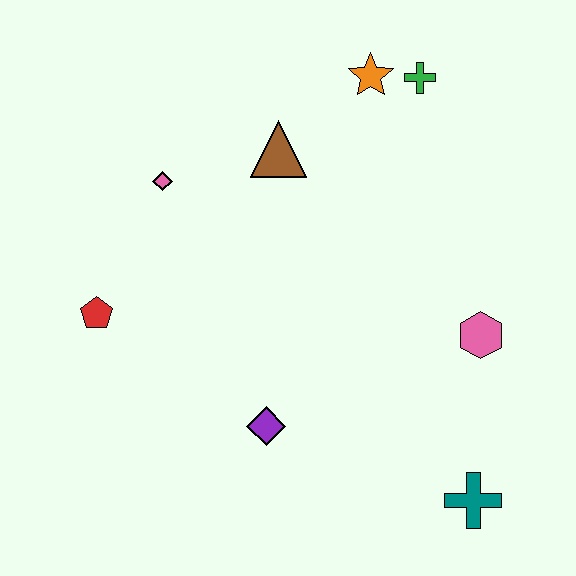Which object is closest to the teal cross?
The pink hexagon is closest to the teal cross.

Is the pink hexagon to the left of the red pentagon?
No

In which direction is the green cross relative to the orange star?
The green cross is to the right of the orange star.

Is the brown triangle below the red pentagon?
No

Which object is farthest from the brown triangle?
The teal cross is farthest from the brown triangle.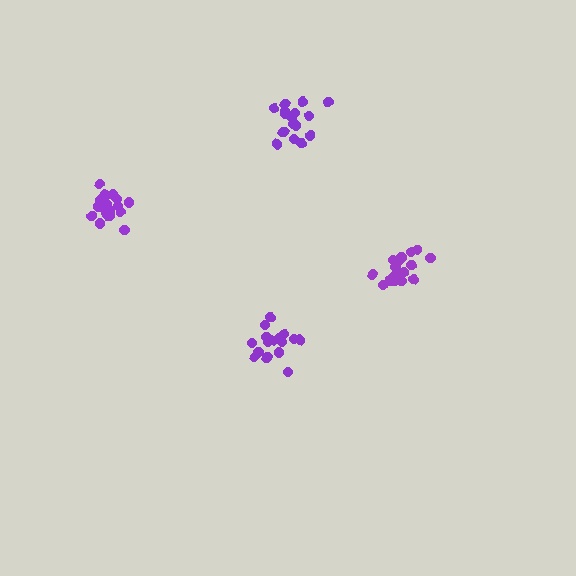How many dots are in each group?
Group 1: 18 dots, Group 2: 16 dots, Group 3: 19 dots, Group 4: 17 dots (70 total).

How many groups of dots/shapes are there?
There are 4 groups.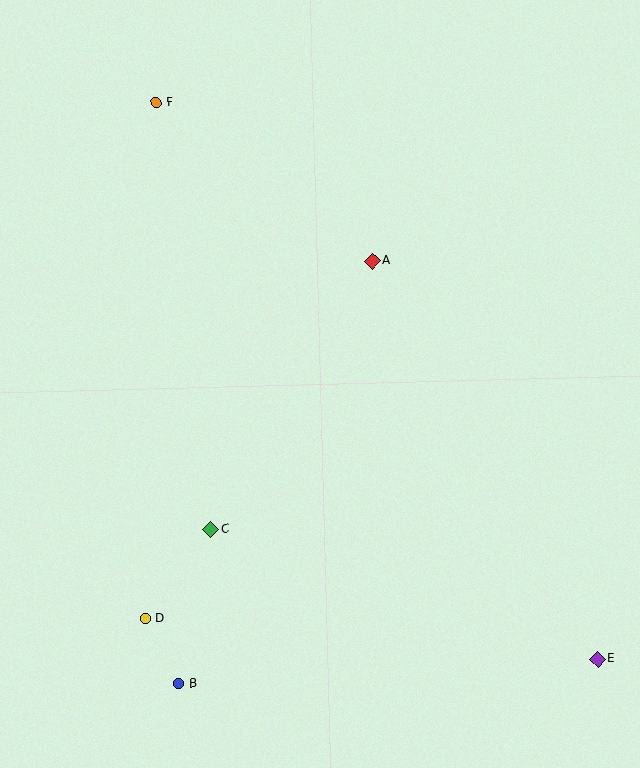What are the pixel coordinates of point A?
Point A is at (372, 261).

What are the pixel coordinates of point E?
Point E is at (598, 659).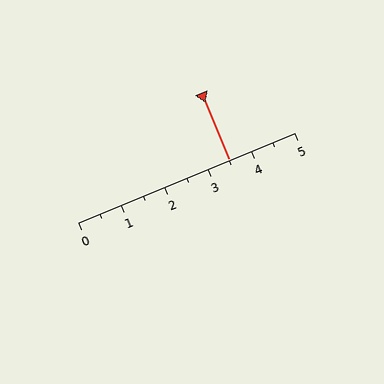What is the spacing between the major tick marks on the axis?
The major ticks are spaced 1 apart.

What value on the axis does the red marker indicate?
The marker indicates approximately 3.5.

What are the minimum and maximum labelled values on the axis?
The axis runs from 0 to 5.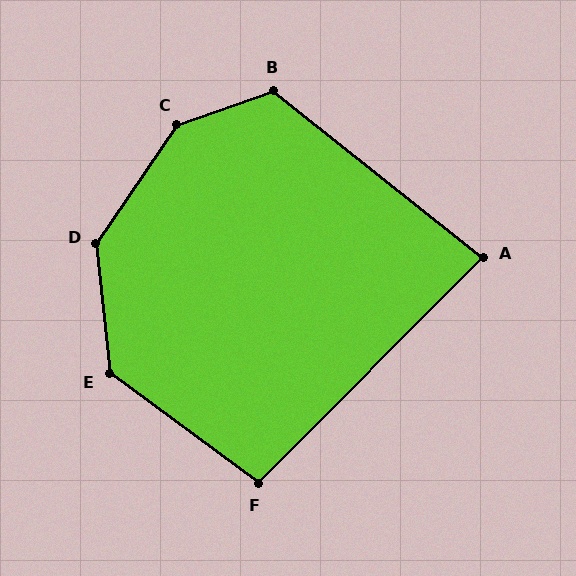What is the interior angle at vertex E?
Approximately 133 degrees (obtuse).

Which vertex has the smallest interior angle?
A, at approximately 84 degrees.